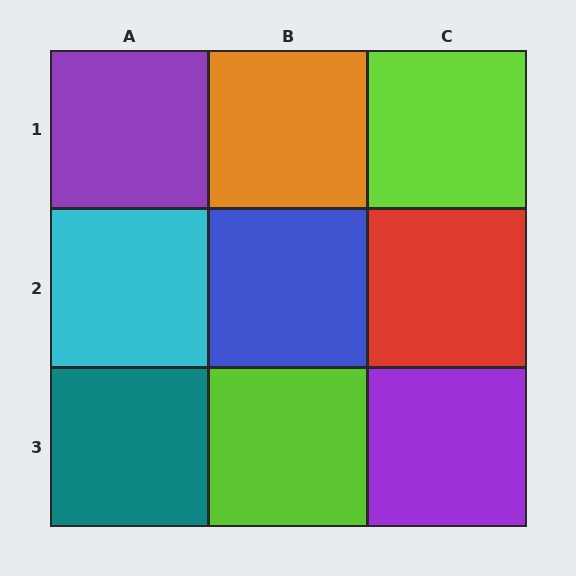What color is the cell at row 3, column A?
Teal.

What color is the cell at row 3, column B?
Lime.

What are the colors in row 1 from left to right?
Purple, orange, lime.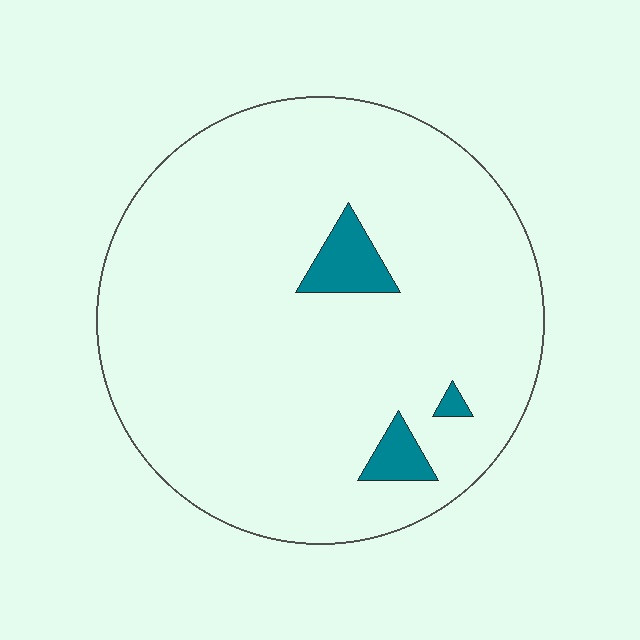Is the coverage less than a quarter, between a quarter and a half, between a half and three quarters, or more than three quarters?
Less than a quarter.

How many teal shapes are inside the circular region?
3.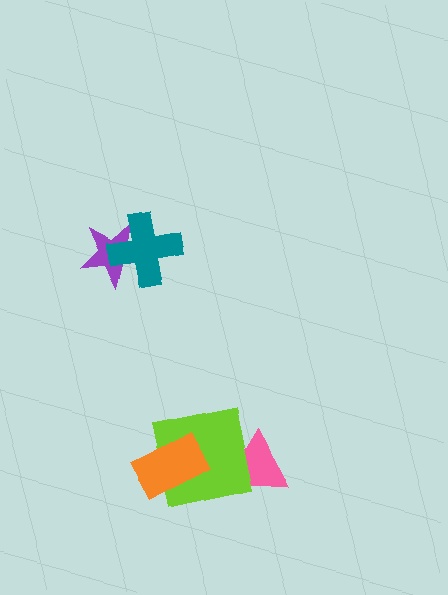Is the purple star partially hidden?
Yes, it is partially covered by another shape.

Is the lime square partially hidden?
Yes, it is partially covered by another shape.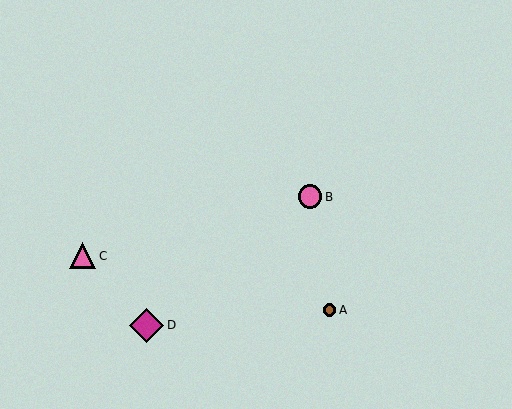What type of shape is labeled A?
Shape A is a brown circle.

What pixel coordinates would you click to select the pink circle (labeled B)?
Click at (310, 197) to select the pink circle B.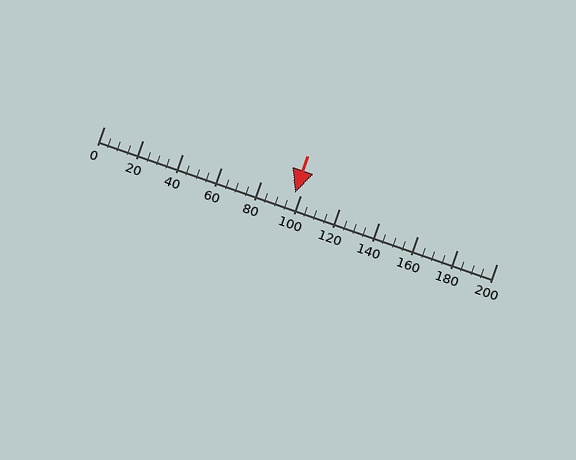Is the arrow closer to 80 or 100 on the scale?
The arrow is closer to 100.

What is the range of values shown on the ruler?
The ruler shows values from 0 to 200.